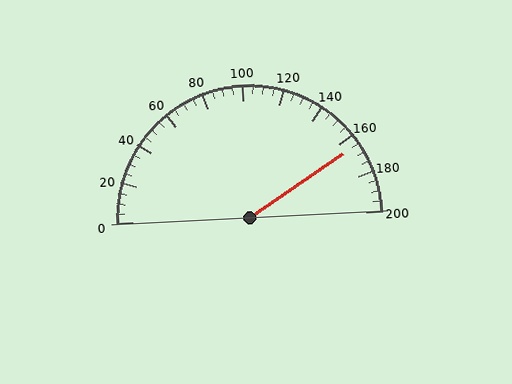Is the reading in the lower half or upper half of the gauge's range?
The reading is in the upper half of the range (0 to 200).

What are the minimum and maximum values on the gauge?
The gauge ranges from 0 to 200.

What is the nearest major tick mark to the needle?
The nearest major tick mark is 160.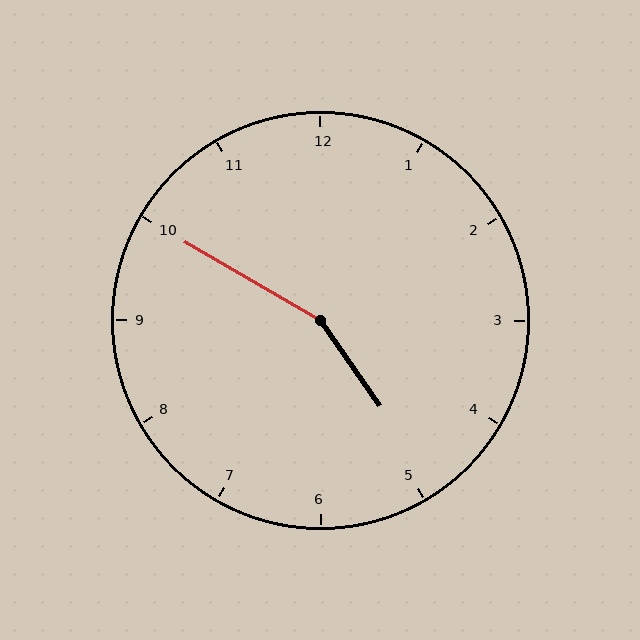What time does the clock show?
4:50.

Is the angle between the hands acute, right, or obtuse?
It is obtuse.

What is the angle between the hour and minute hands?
Approximately 155 degrees.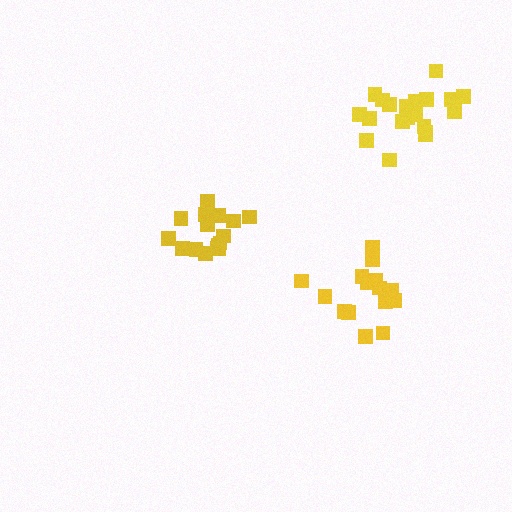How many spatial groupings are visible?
There are 3 spatial groupings.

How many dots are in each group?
Group 1: 16 dots, Group 2: 16 dots, Group 3: 20 dots (52 total).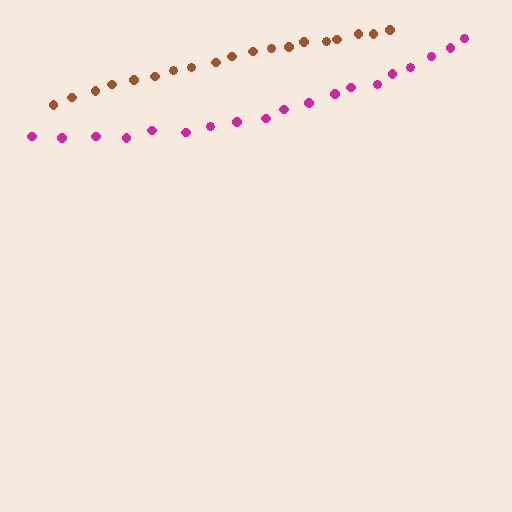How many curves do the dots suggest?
There are 2 distinct paths.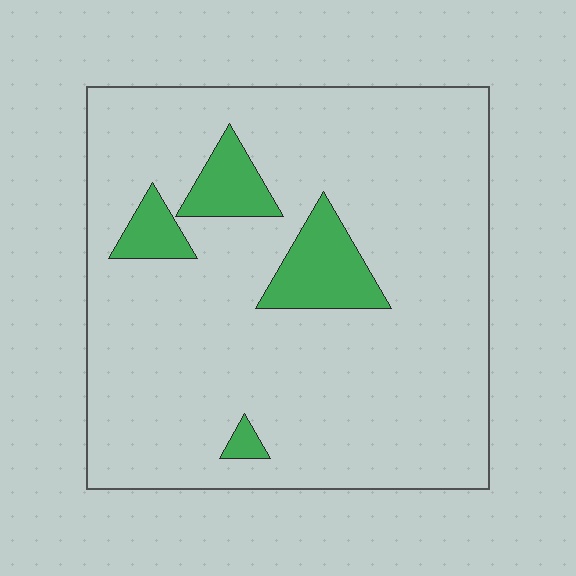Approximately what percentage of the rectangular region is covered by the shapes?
Approximately 10%.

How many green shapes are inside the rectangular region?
4.